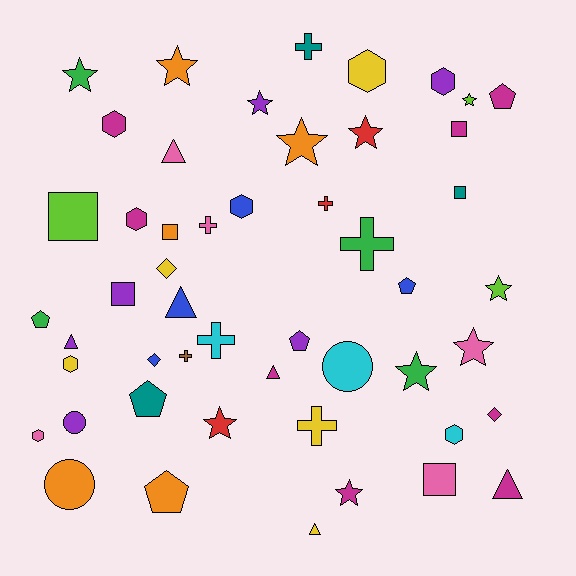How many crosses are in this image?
There are 7 crosses.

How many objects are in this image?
There are 50 objects.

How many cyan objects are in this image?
There are 3 cyan objects.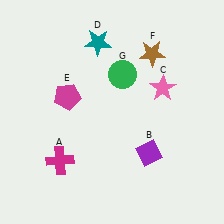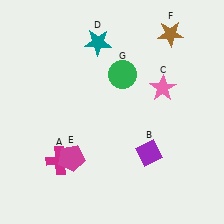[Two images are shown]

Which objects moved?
The objects that moved are: the magenta pentagon (E), the brown star (F).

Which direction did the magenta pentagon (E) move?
The magenta pentagon (E) moved down.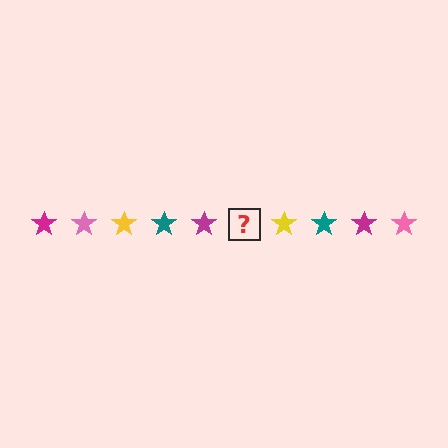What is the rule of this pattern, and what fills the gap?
The rule is that the pattern cycles through magenta, pink, yellow, teal stars. The gap should be filled with a pink star.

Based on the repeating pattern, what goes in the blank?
The blank should be a pink star.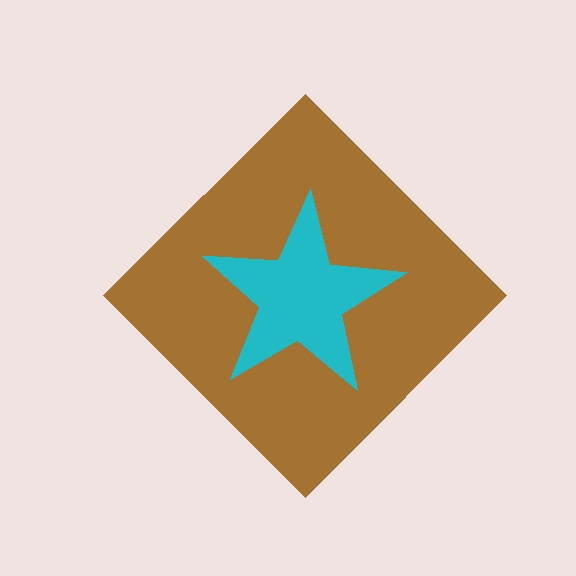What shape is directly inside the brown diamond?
The cyan star.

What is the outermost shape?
The brown diamond.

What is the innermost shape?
The cyan star.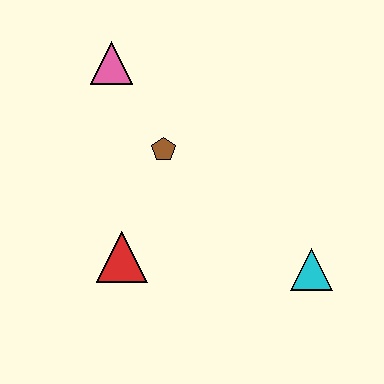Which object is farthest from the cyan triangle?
The pink triangle is farthest from the cyan triangle.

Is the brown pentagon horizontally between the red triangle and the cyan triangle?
Yes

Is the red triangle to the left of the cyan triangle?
Yes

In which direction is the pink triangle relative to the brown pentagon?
The pink triangle is above the brown pentagon.